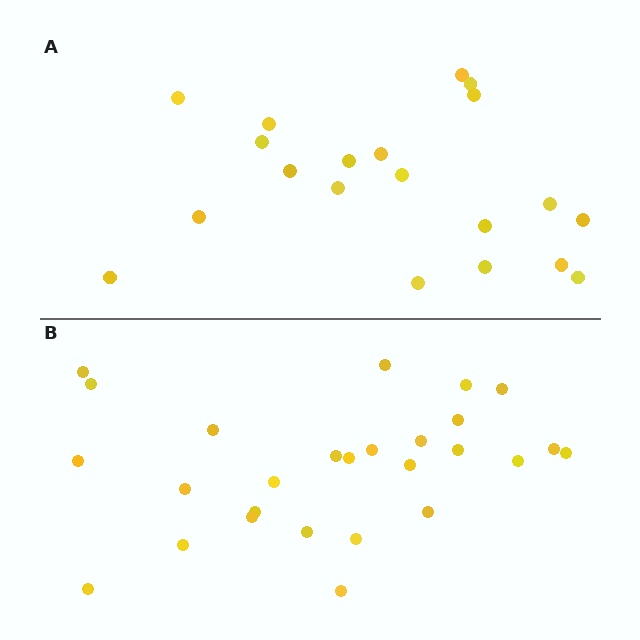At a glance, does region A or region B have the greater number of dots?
Region B (the bottom region) has more dots.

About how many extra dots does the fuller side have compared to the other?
Region B has roughly 8 or so more dots than region A.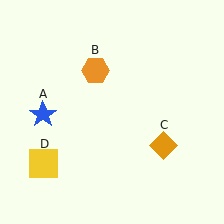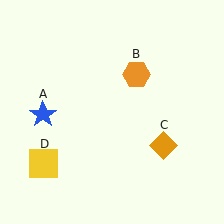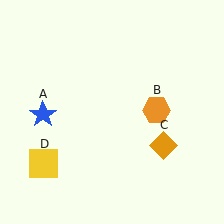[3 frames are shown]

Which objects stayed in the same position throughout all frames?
Blue star (object A) and orange diamond (object C) and yellow square (object D) remained stationary.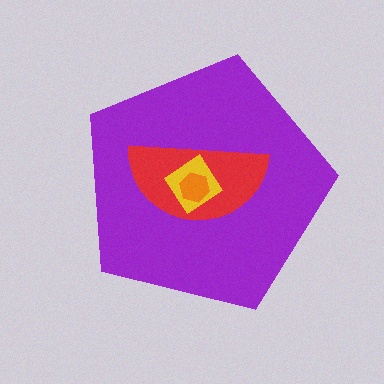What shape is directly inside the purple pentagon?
The red semicircle.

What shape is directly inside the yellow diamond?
The orange hexagon.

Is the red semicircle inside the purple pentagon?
Yes.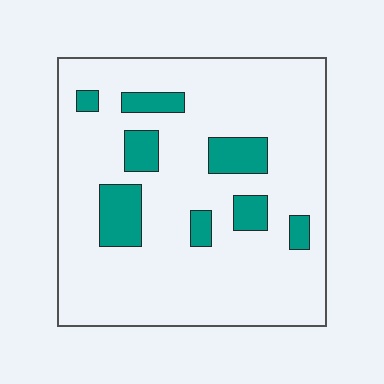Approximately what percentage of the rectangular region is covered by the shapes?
Approximately 15%.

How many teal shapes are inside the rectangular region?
8.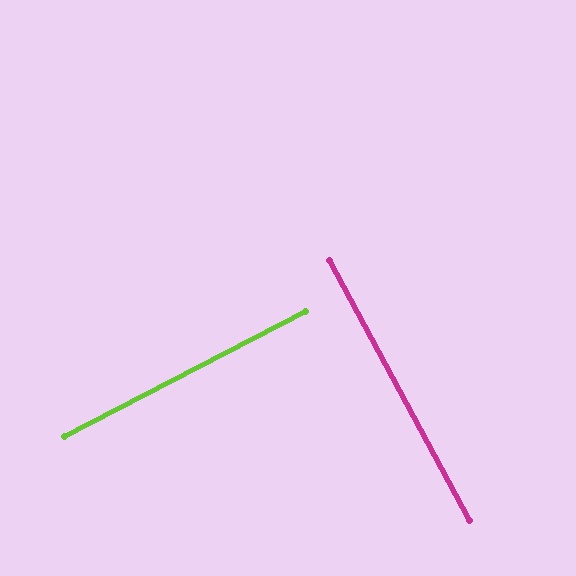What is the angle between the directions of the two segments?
Approximately 89 degrees.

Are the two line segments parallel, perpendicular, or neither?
Perpendicular — they meet at approximately 89°.